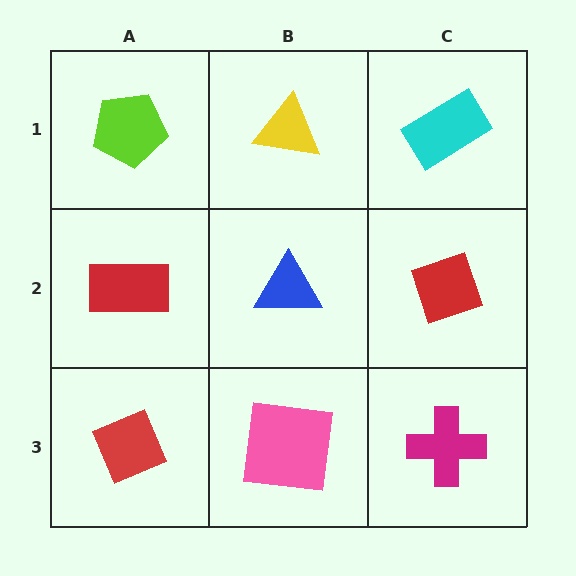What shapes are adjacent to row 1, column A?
A red rectangle (row 2, column A), a yellow triangle (row 1, column B).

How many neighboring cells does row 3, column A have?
2.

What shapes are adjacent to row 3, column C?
A red diamond (row 2, column C), a pink square (row 3, column B).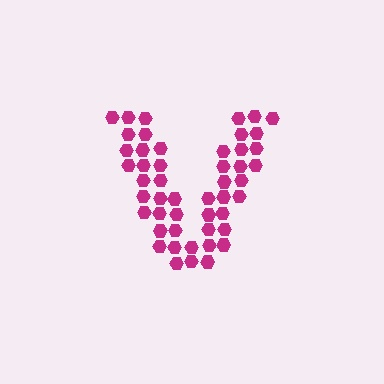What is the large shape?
The large shape is the letter V.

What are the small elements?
The small elements are hexagons.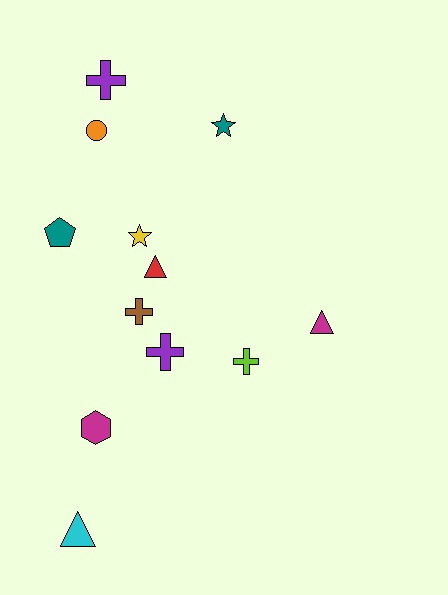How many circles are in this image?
There is 1 circle.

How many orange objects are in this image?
There is 1 orange object.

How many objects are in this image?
There are 12 objects.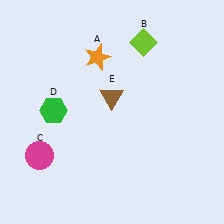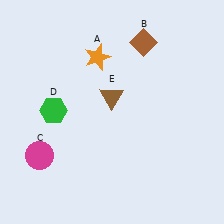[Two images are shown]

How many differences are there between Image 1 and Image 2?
There is 1 difference between the two images.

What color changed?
The diamond (B) changed from lime in Image 1 to brown in Image 2.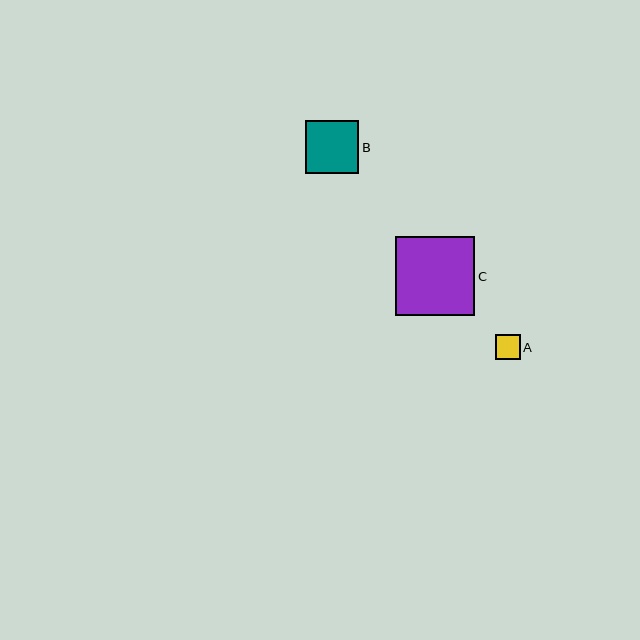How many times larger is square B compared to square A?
Square B is approximately 2.1 times the size of square A.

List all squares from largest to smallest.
From largest to smallest: C, B, A.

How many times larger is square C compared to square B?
Square C is approximately 1.5 times the size of square B.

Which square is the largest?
Square C is the largest with a size of approximately 79 pixels.